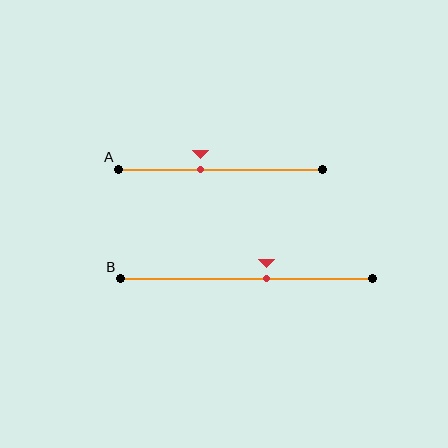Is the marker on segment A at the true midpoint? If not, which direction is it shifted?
No, the marker on segment A is shifted to the left by about 10% of the segment length.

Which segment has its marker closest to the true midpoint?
Segment B has its marker closest to the true midpoint.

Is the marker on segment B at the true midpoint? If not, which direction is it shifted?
No, the marker on segment B is shifted to the right by about 8% of the segment length.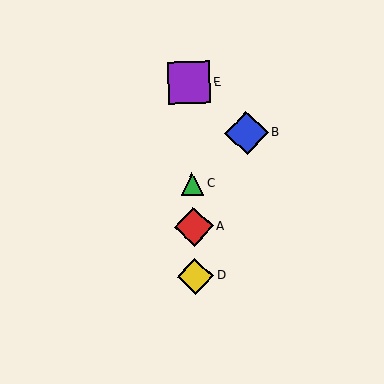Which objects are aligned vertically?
Objects A, C, D, E are aligned vertically.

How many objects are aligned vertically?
4 objects (A, C, D, E) are aligned vertically.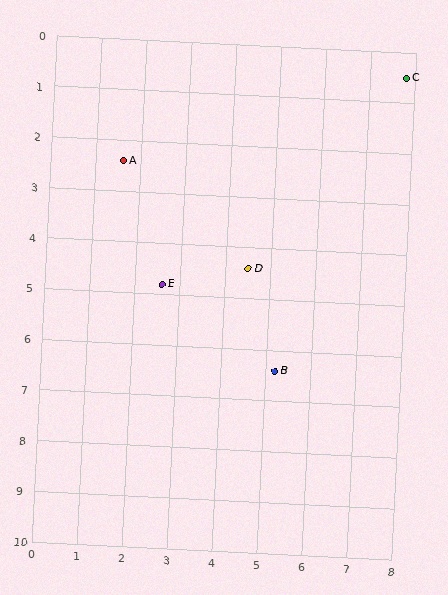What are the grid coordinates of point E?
Point E is at approximately (2.6, 4.8).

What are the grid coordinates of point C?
Point C is at approximately (7.8, 0.5).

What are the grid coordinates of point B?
Point B is at approximately (5.2, 6.4).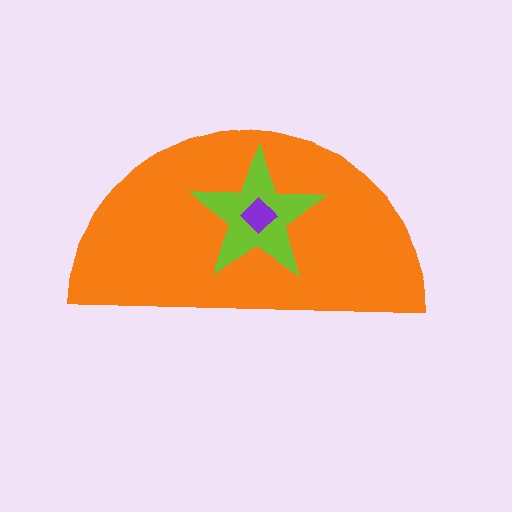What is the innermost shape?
The purple diamond.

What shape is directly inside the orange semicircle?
The lime star.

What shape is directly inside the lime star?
The purple diamond.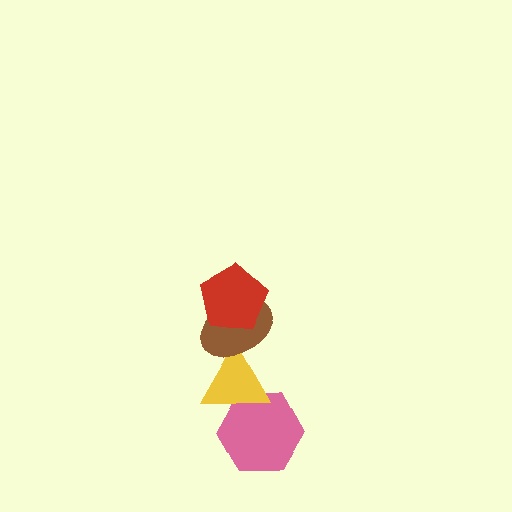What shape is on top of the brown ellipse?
The red pentagon is on top of the brown ellipse.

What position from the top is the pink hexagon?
The pink hexagon is 4th from the top.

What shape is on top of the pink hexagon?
The yellow triangle is on top of the pink hexagon.